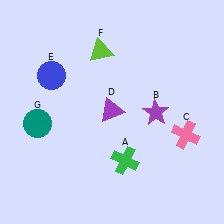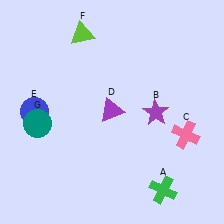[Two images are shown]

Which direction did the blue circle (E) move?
The blue circle (E) moved down.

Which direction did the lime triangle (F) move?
The lime triangle (F) moved left.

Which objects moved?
The objects that moved are: the green cross (A), the blue circle (E), the lime triangle (F).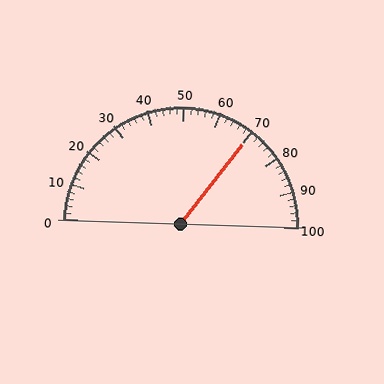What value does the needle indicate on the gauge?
The needle indicates approximately 70.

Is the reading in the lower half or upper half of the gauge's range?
The reading is in the upper half of the range (0 to 100).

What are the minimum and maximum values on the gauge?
The gauge ranges from 0 to 100.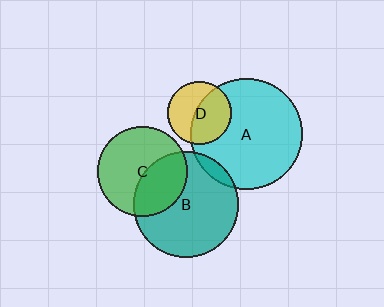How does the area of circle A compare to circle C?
Approximately 1.6 times.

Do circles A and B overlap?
Yes.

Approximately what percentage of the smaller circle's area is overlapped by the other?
Approximately 5%.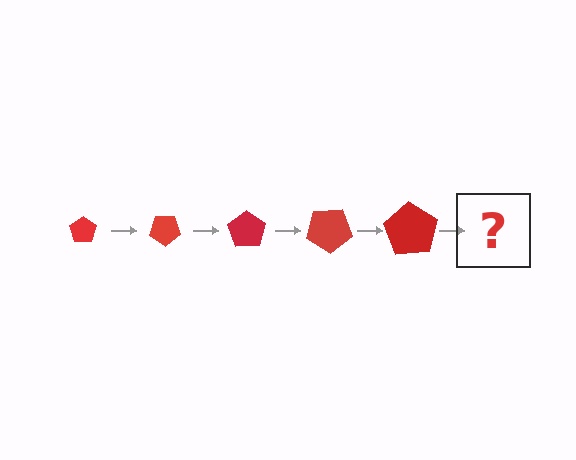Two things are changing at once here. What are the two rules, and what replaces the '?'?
The two rules are that the pentagon grows larger each step and it rotates 35 degrees each step. The '?' should be a pentagon, larger than the previous one and rotated 175 degrees from the start.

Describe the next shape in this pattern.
It should be a pentagon, larger than the previous one and rotated 175 degrees from the start.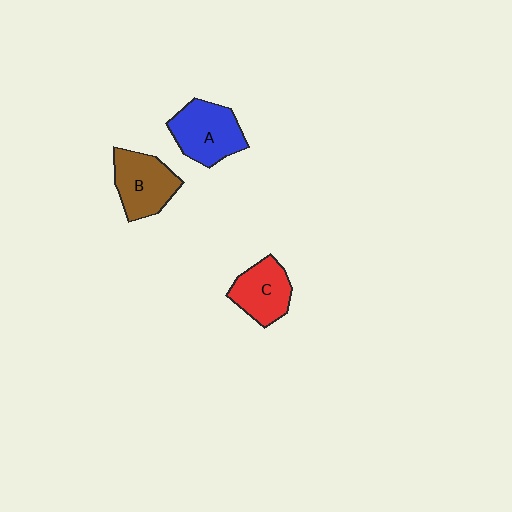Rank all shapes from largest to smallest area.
From largest to smallest: A (blue), B (brown), C (red).